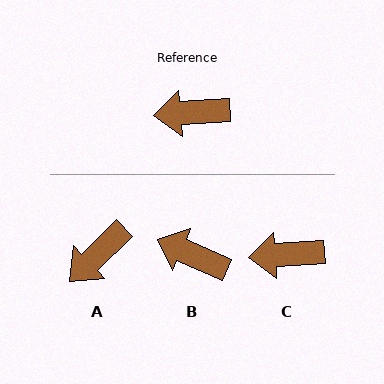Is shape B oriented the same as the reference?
No, it is off by about 28 degrees.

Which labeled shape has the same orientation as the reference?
C.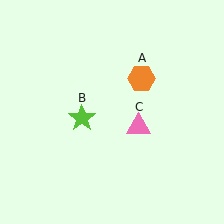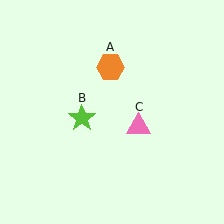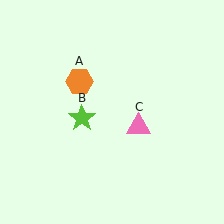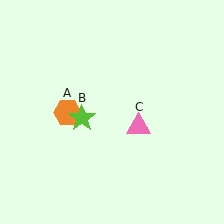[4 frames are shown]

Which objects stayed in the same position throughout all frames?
Lime star (object B) and pink triangle (object C) remained stationary.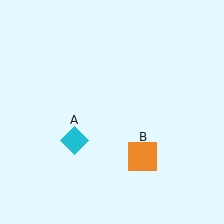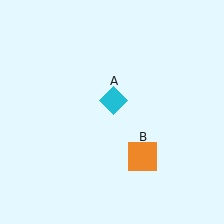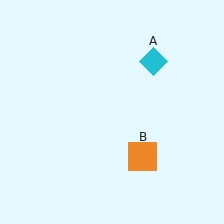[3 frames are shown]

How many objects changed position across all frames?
1 object changed position: cyan diamond (object A).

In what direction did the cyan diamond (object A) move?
The cyan diamond (object A) moved up and to the right.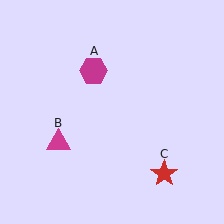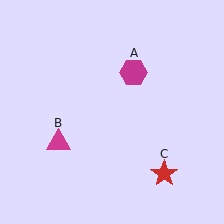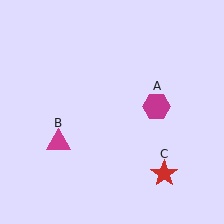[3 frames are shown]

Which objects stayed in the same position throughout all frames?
Magenta triangle (object B) and red star (object C) remained stationary.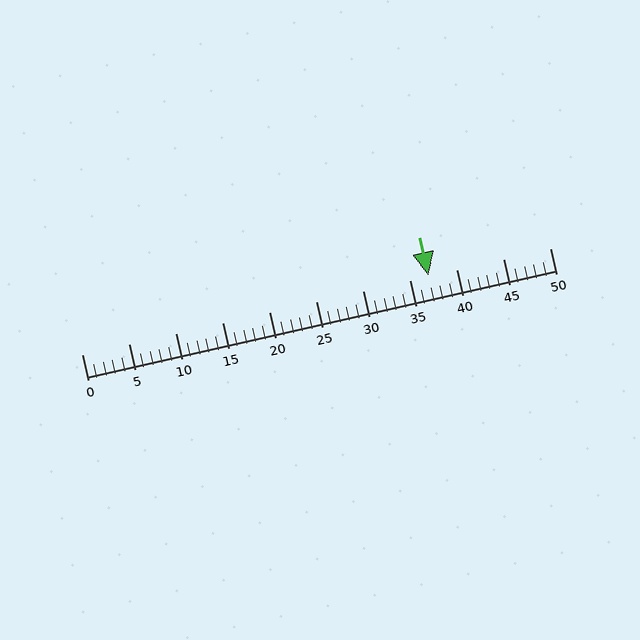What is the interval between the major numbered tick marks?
The major tick marks are spaced 5 units apart.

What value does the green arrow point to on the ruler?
The green arrow points to approximately 37.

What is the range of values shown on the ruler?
The ruler shows values from 0 to 50.